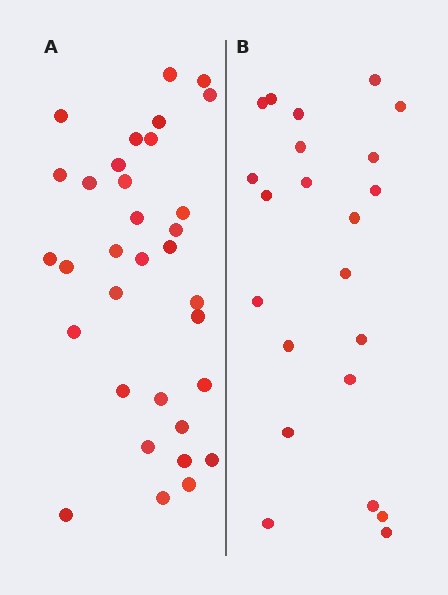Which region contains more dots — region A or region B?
Region A (the left region) has more dots.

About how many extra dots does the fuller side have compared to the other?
Region A has roughly 12 or so more dots than region B.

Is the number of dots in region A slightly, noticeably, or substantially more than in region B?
Region A has substantially more. The ratio is roughly 1.5 to 1.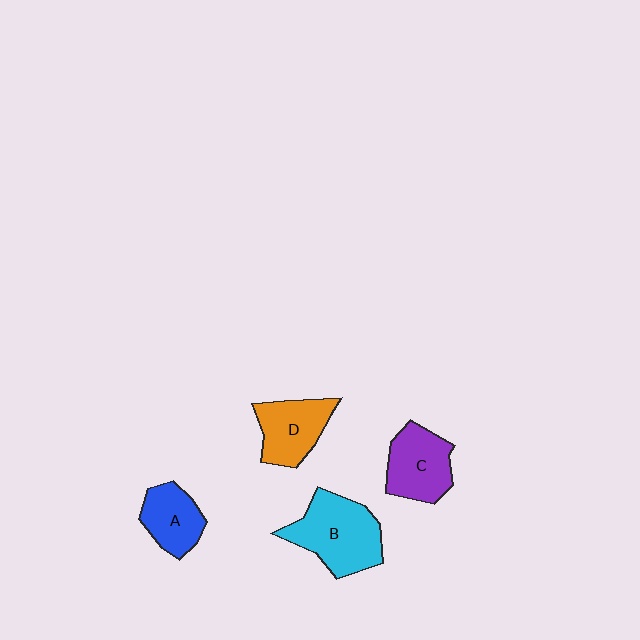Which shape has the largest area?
Shape B (cyan).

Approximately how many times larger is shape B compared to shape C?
Approximately 1.3 times.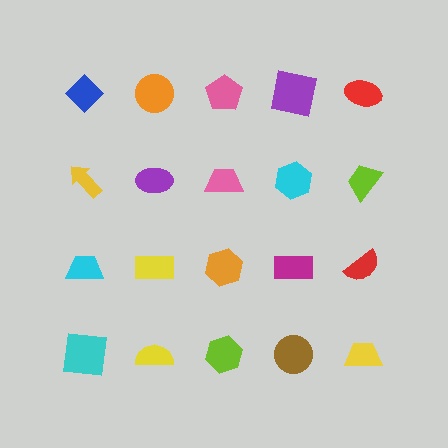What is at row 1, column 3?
A pink pentagon.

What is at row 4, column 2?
A yellow semicircle.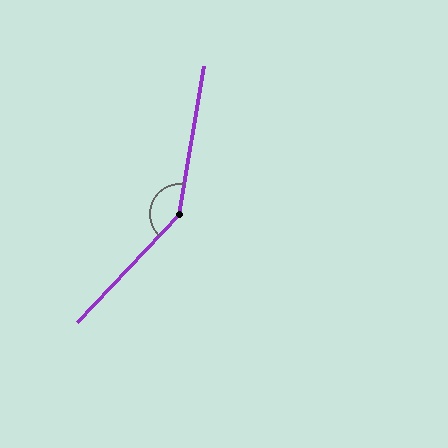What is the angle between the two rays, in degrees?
Approximately 146 degrees.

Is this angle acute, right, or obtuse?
It is obtuse.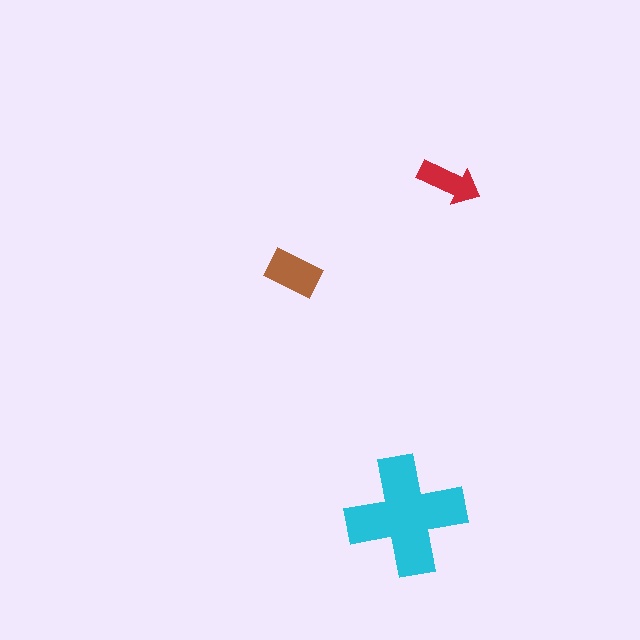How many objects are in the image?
There are 3 objects in the image.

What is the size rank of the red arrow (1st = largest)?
3rd.